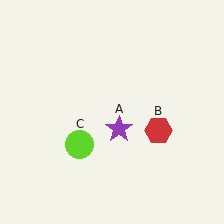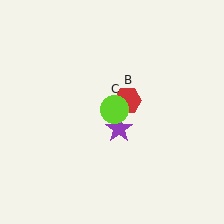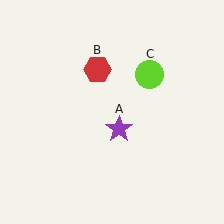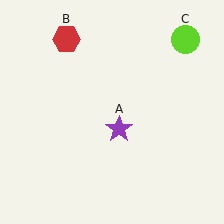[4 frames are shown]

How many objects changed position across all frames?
2 objects changed position: red hexagon (object B), lime circle (object C).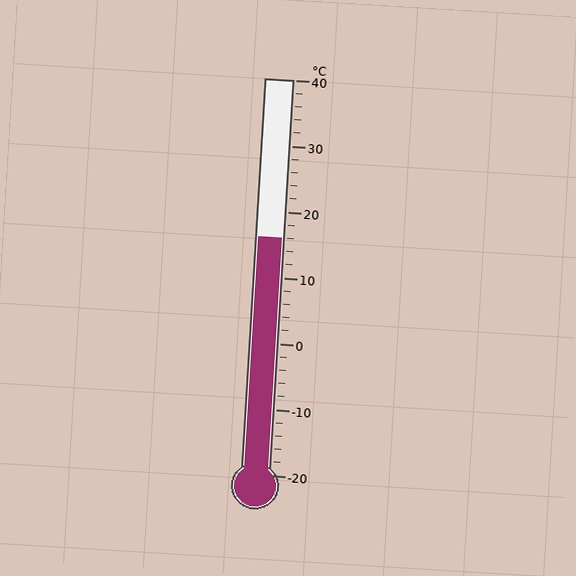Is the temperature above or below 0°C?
The temperature is above 0°C.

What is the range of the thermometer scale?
The thermometer scale ranges from -20°C to 40°C.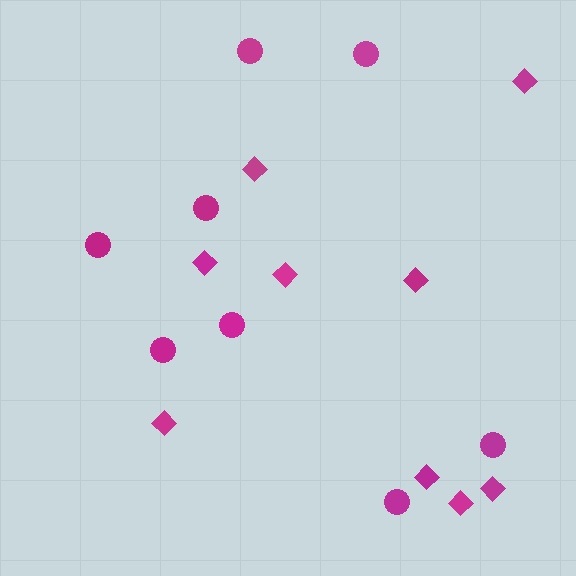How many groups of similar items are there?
There are 2 groups: one group of circles (8) and one group of diamonds (9).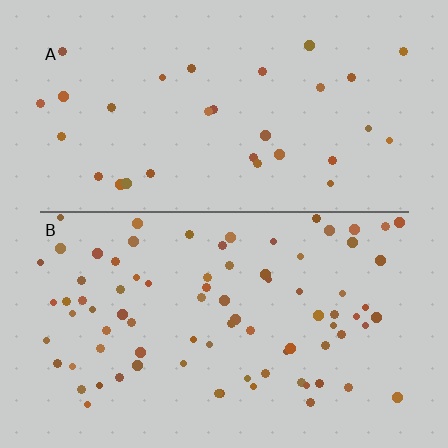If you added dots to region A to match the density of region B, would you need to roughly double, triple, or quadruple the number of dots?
Approximately triple.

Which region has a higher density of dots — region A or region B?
B (the bottom).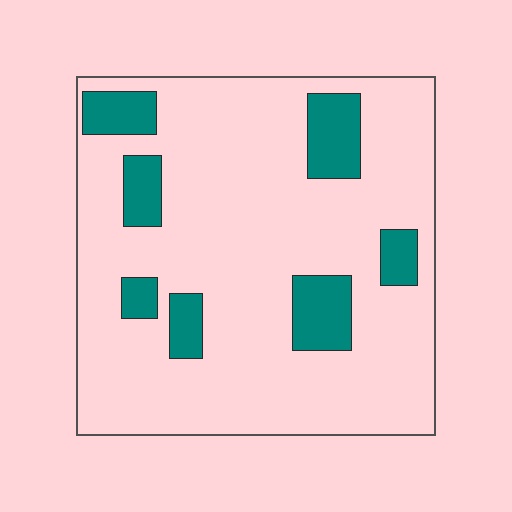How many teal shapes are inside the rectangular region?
7.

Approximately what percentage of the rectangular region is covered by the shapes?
Approximately 15%.